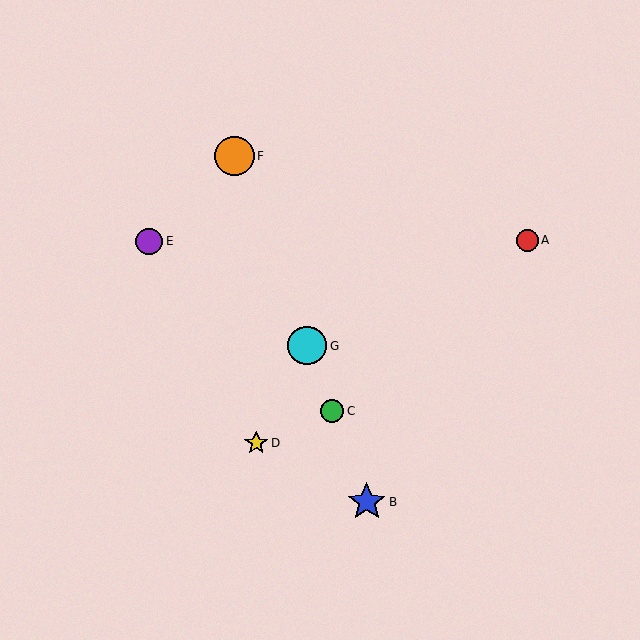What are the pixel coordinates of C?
Object C is at (332, 411).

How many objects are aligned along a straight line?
4 objects (B, C, F, G) are aligned along a straight line.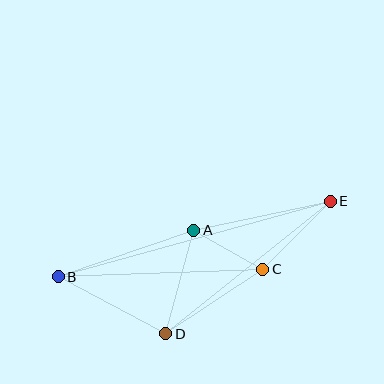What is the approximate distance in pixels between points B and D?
The distance between B and D is approximately 121 pixels.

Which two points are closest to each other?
Points A and C are closest to each other.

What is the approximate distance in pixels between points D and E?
The distance between D and E is approximately 211 pixels.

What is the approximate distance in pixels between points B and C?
The distance between B and C is approximately 205 pixels.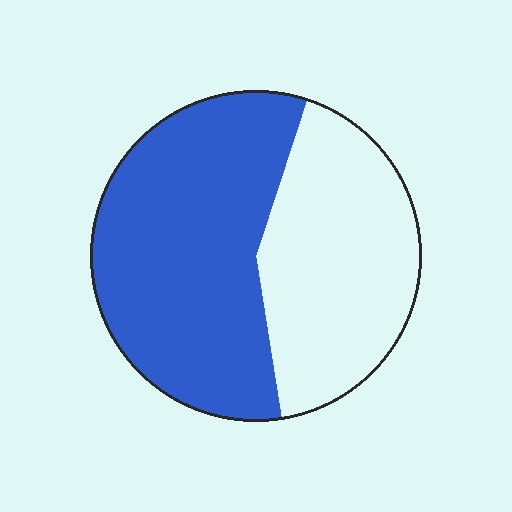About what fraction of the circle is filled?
About three fifths (3/5).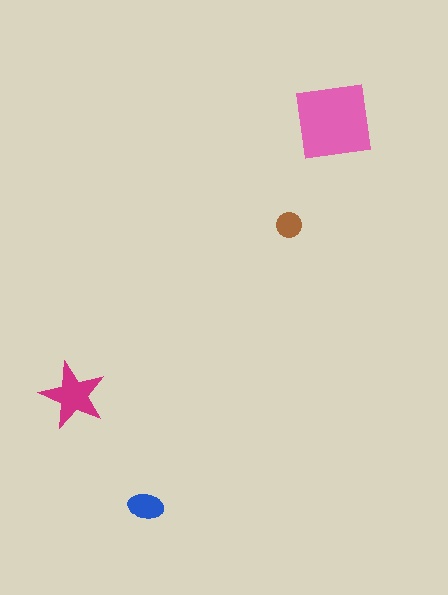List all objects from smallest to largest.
The brown circle, the blue ellipse, the magenta star, the pink square.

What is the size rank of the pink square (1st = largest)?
1st.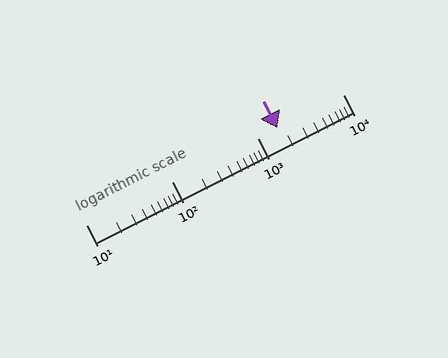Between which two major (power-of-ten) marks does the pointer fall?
The pointer is between 1000 and 10000.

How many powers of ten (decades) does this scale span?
The scale spans 3 decades, from 10 to 10000.